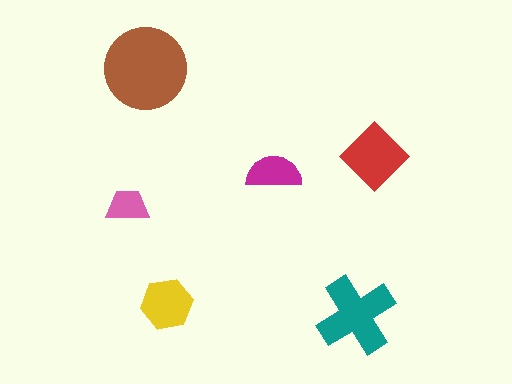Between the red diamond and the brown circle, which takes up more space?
The brown circle.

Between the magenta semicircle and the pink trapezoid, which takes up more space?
The magenta semicircle.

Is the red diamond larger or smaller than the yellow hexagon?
Larger.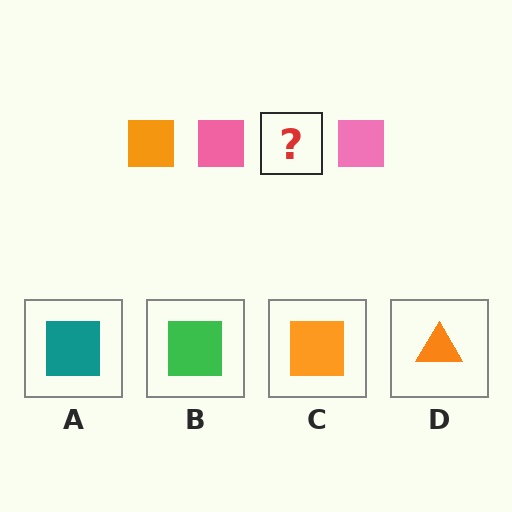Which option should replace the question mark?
Option C.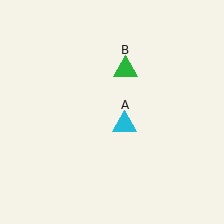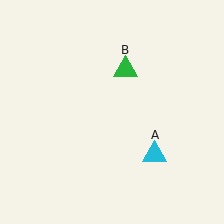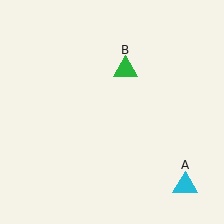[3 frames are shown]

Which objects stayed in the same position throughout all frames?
Green triangle (object B) remained stationary.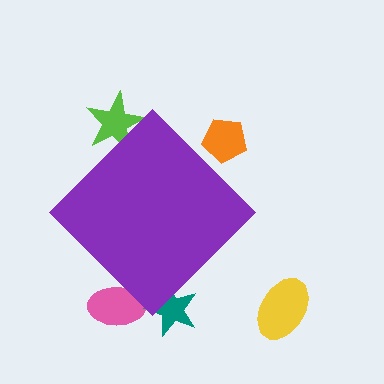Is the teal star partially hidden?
Yes, the teal star is partially hidden behind the purple diamond.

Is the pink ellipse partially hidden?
Yes, the pink ellipse is partially hidden behind the purple diamond.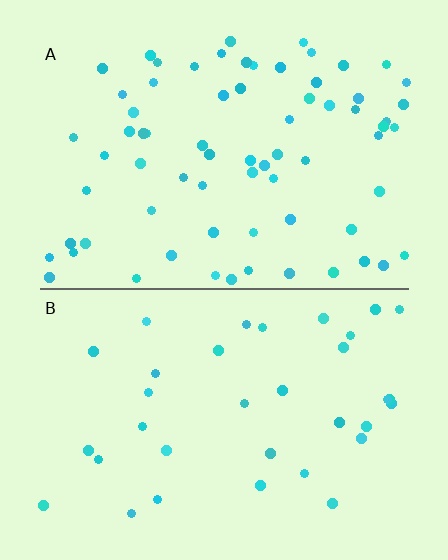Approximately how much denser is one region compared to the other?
Approximately 2.0× — region A over region B.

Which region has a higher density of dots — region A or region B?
A (the top).